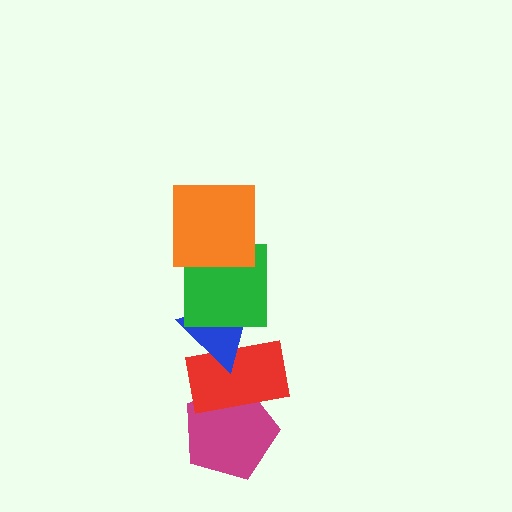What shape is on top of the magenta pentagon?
The red rectangle is on top of the magenta pentagon.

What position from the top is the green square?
The green square is 2nd from the top.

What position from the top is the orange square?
The orange square is 1st from the top.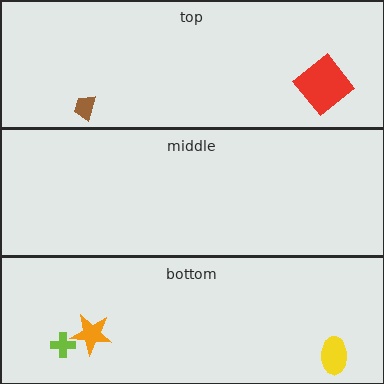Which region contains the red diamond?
The top region.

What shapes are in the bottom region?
The yellow ellipse, the orange star, the lime cross.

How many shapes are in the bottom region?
3.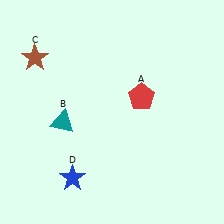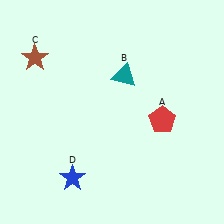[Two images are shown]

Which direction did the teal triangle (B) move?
The teal triangle (B) moved right.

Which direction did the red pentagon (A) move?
The red pentagon (A) moved down.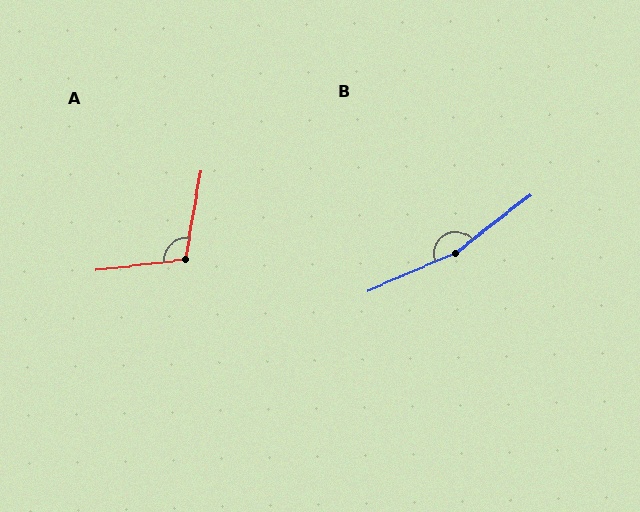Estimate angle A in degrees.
Approximately 107 degrees.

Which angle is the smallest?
A, at approximately 107 degrees.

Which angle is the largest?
B, at approximately 165 degrees.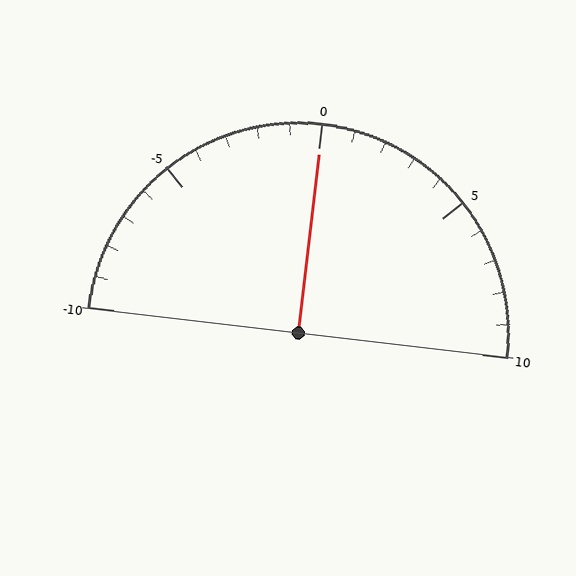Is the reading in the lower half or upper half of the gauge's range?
The reading is in the upper half of the range (-10 to 10).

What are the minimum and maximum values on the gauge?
The gauge ranges from -10 to 10.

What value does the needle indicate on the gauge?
The needle indicates approximately 0.